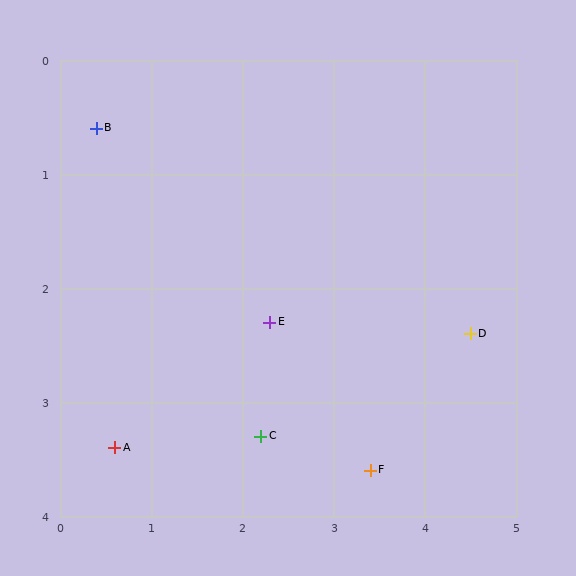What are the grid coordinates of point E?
Point E is at approximately (2.3, 2.3).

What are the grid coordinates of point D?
Point D is at approximately (4.5, 2.4).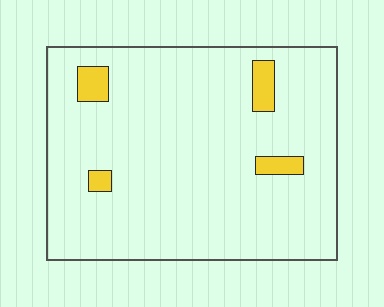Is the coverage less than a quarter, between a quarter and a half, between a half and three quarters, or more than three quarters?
Less than a quarter.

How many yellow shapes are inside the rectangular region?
4.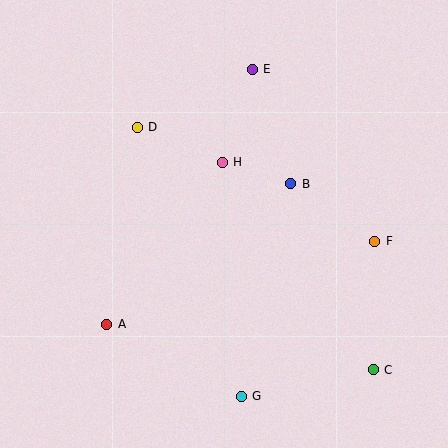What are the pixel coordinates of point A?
Point A is at (107, 324).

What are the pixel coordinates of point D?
Point D is at (137, 127).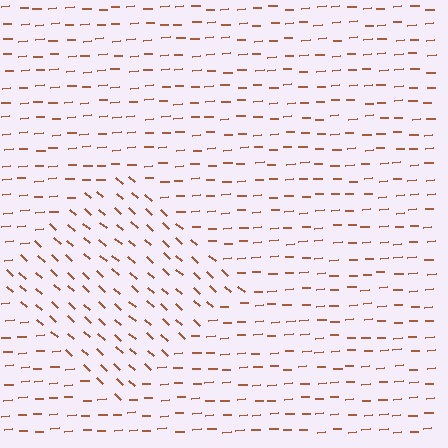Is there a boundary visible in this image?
Yes, there is a texture boundary formed by a change in line orientation.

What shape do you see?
I see a diamond.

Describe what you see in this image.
The image is filled with small brown line segments. A diamond region in the image has lines oriented differently from the surrounding lines, creating a visible texture boundary.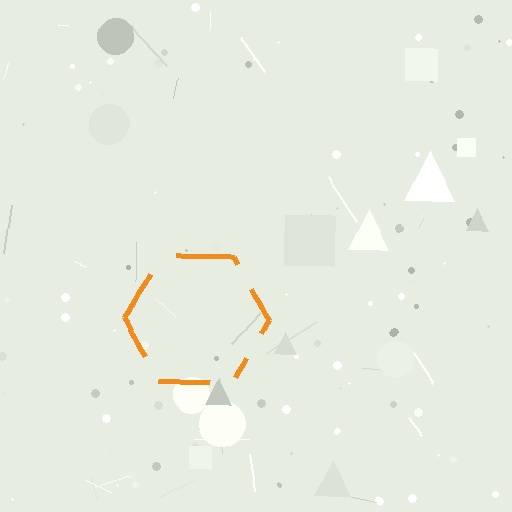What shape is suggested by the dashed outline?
The dashed outline suggests a hexagon.